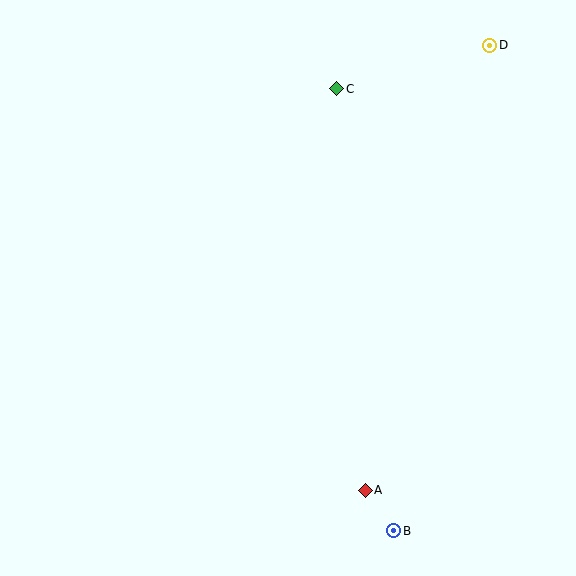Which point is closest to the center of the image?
Point C at (337, 89) is closest to the center.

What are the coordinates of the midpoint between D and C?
The midpoint between D and C is at (413, 67).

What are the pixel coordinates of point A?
Point A is at (365, 490).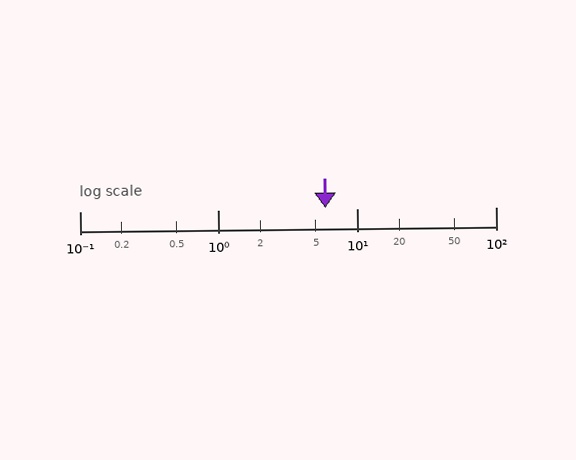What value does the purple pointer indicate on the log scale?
The pointer indicates approximately 5.9.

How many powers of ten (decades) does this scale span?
The scale spans 3 decades, from 0.1 to 100.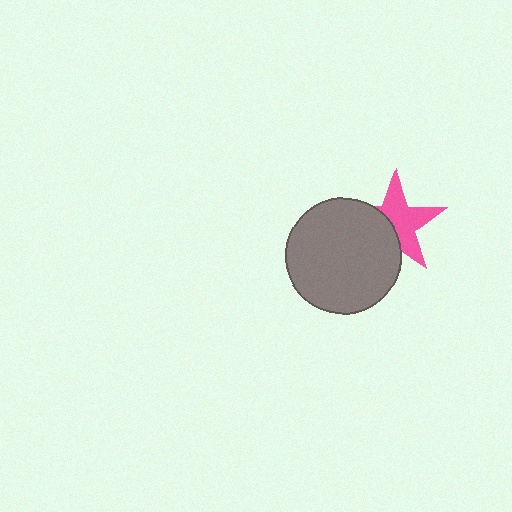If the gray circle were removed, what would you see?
You would see the complete pink star.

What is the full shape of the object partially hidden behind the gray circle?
The partially hidden object is a pink star.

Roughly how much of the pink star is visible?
About half of it is visible (roughly 60%).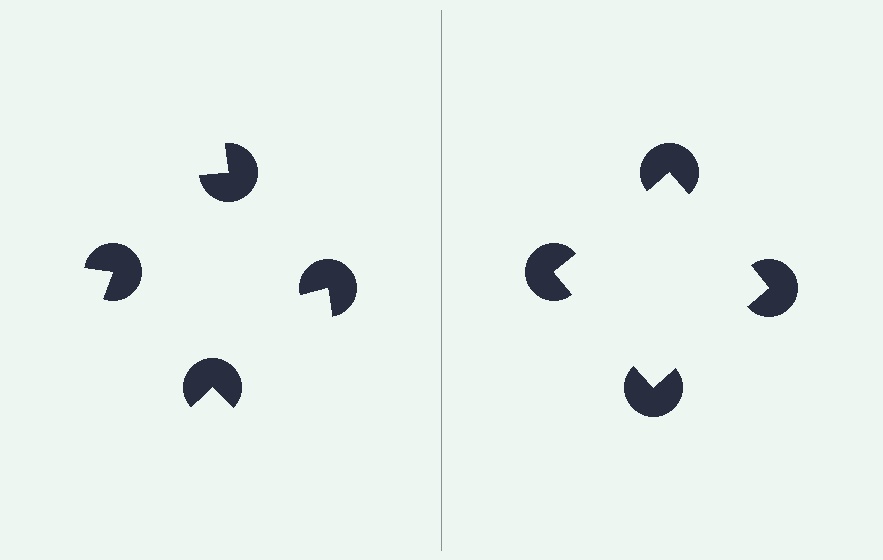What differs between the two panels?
The pac-man discs are positioned identically on both sides; only the wedge orientations differ. On the right they align to a square; on the left they are misaligned.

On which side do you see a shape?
An illusory square appears on the right side. On the left side the wedge cuts are rotated, so no coherent shape forms.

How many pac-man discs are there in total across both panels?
8 — 4 on each side.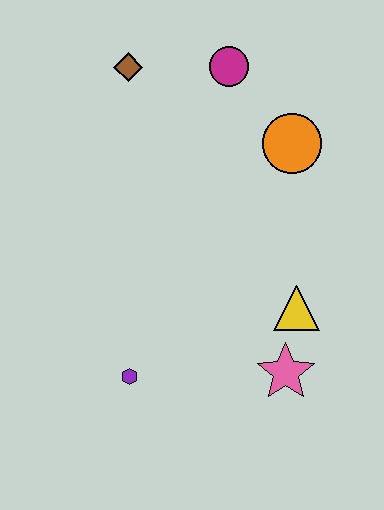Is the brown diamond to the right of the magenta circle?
No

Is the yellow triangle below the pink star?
No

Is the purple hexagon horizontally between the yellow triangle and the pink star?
No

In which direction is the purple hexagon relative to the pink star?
The purple hexagon is to the left of the pink star.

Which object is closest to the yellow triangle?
The pink star is closest to the yellow triangle.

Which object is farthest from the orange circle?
The purple hexagon is farthest from the orange circle.